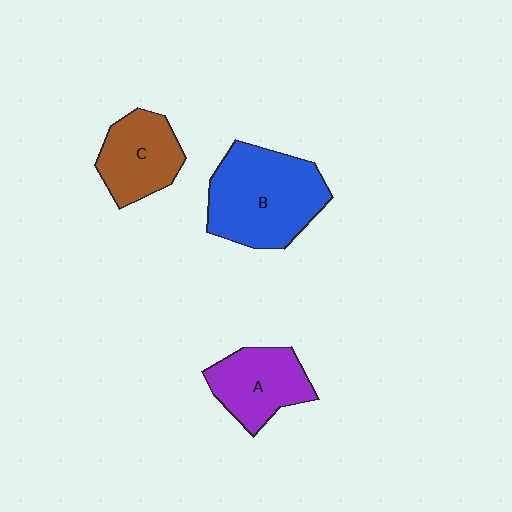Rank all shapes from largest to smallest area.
From largest to smallest: B (blue), A (purple), C (brown).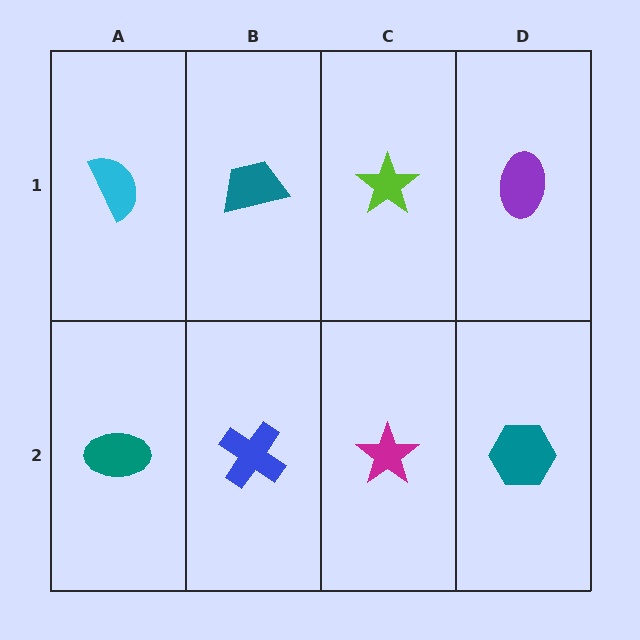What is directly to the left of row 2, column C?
A blue cross.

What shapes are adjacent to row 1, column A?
A teal ellipse (row 2, column A), a teal trapezoid (row 1, column B).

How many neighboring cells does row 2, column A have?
2.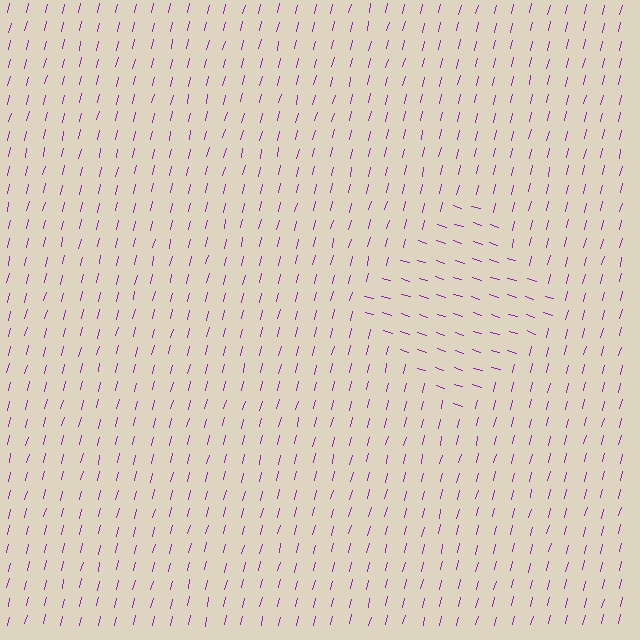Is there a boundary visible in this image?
Yes, there is a texture boundary formed by a change in line orientation.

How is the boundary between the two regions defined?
The boundary is defined purely by a change in line orientation (approximately 87 degrees difference). All lines are the same color and thickness.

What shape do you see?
I see a diamond.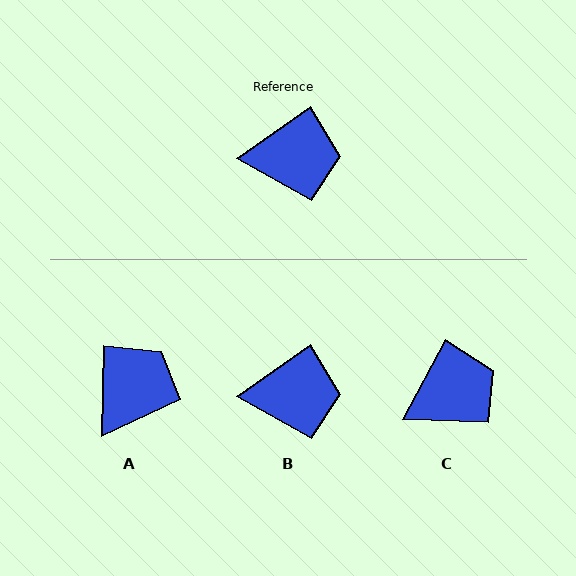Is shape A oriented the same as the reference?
No, it is off by about 54 degrees.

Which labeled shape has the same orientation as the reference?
B.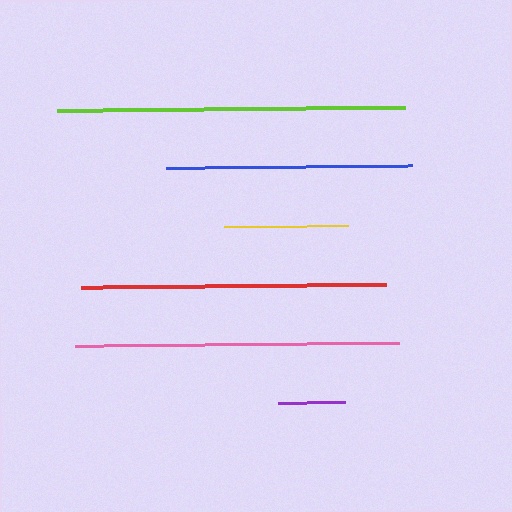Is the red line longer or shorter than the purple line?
The red line is longer than the purple line.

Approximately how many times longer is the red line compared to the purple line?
The red line is approximately 4.6 times the length of the purple line.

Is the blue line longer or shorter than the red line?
The red line is longer than the blue line.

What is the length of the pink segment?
The pink segment is approximately 324 pixels long.